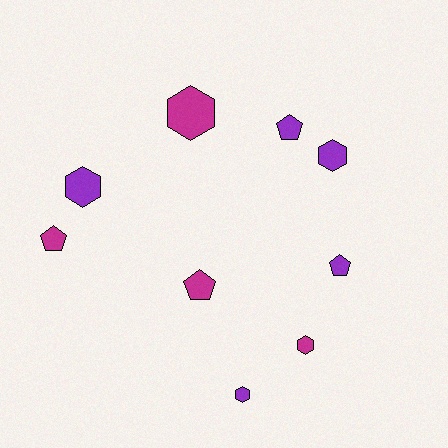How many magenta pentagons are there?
There are 2 magenta pentagons.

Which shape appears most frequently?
Hexagon, with 5 objects.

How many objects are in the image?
There are 9 objects.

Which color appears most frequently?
Purple, with 5 objects.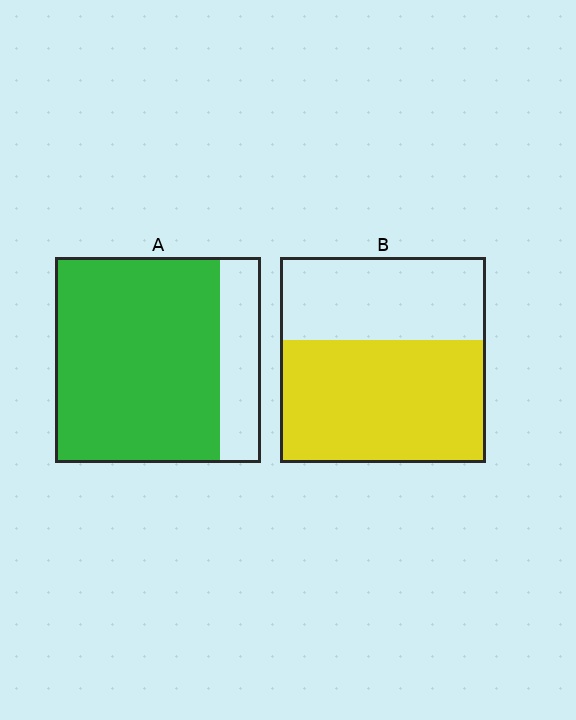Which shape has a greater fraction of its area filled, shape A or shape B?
Shape A.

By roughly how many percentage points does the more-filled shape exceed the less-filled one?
By roughly 20 percentage points (A over B).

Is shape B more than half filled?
Yes.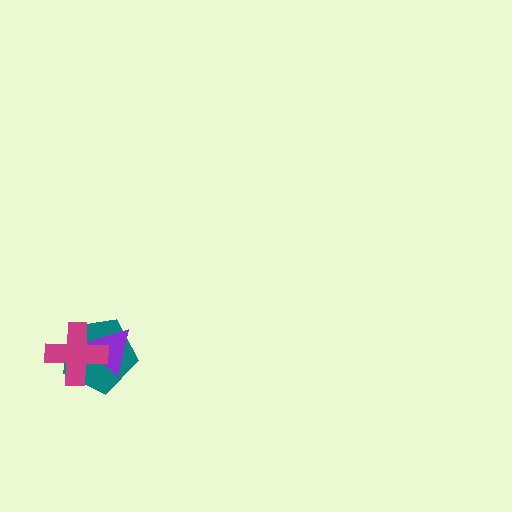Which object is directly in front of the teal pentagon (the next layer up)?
The purple triangle is directly in front of the teal pentagon.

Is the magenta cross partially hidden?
No, no other shape covers it.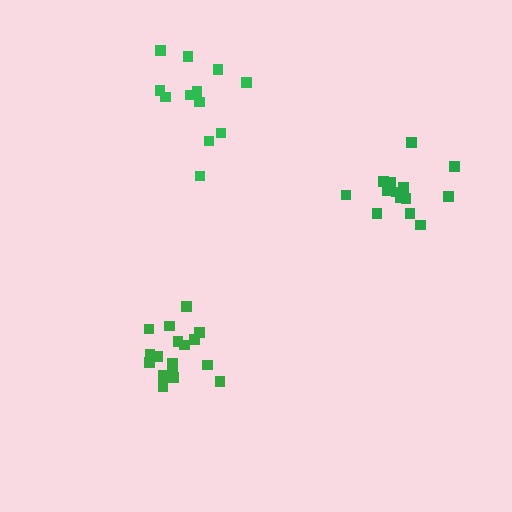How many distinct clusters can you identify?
There are 3 distinct clusters.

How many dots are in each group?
Group 1: 17 dots, Group 2: 12 dots, Group 3: 15 dots (44 total).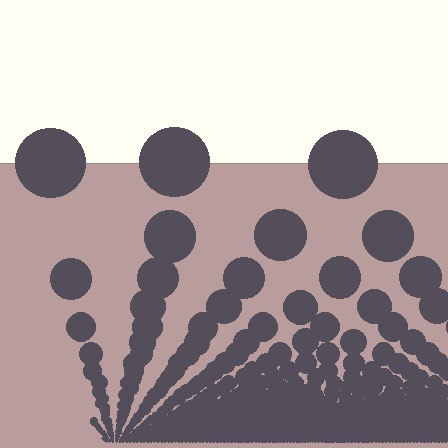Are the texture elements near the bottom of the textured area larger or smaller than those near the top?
Smaller. The gradient is inverted — elements near the bottom are smaller and denser.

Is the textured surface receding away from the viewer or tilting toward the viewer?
The surface appears to tilt toward the viewer. Texture elements get larger and sparser toward the top.